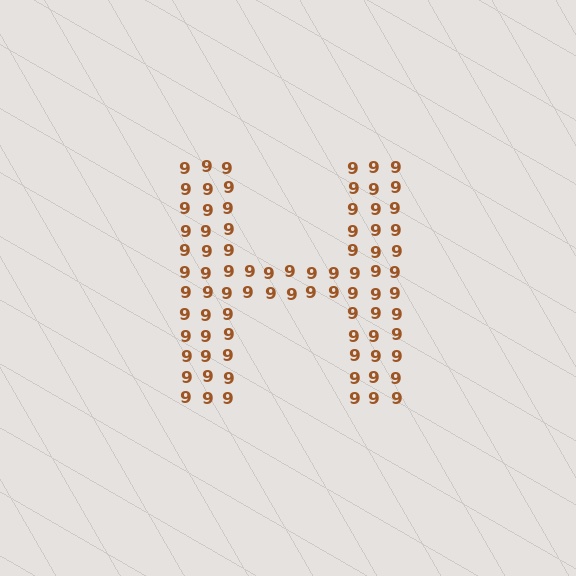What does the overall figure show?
The overall figure shows the letter H.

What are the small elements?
The small elements are digit 9's.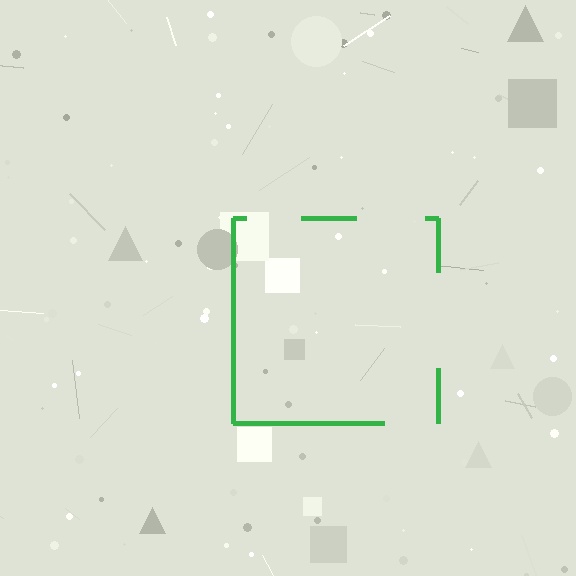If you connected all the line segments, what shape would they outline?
They would outline a square.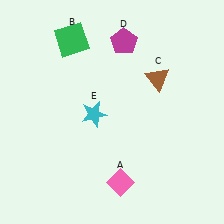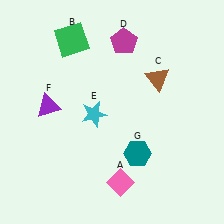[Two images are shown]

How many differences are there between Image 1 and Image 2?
There are 2 differences between the two images.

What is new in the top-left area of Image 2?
A purple triangle (F) was added in the top-left area of Image 2.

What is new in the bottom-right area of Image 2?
A teal hexagon (G) was added in the bottom-right area of Image 2.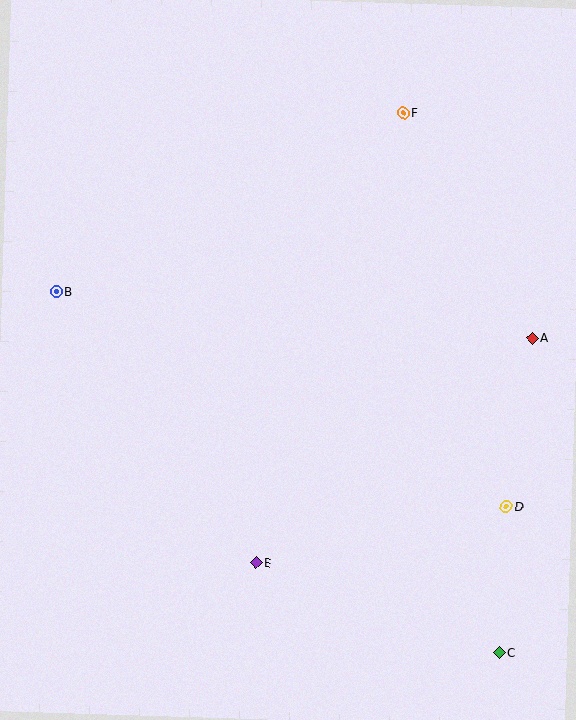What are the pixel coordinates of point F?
Point F is at (403, 113).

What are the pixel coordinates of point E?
Point E is at (256, 563).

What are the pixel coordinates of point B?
Point B is at (56, 291).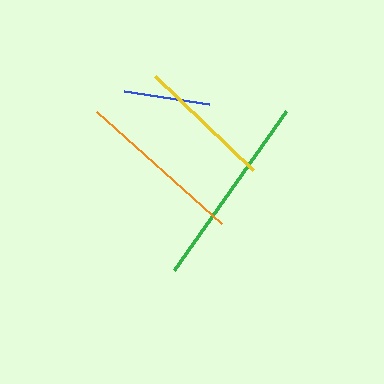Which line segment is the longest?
The green line is the longest at approximately 194 pixels.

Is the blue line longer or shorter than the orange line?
The orange line is longer than the blue line.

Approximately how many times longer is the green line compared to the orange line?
The green line is approximately 1.2 times the length of the orange line.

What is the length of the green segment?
The green segment is approximately 194 pixels long.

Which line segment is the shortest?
The blue line is the shortest at approximately 86 pixels.